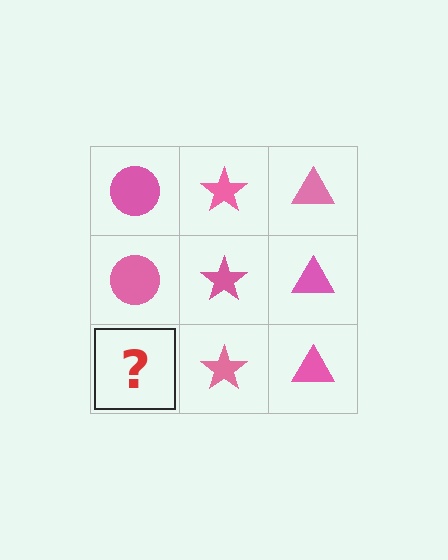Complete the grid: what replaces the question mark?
The question mark should be replaced with a pink circle.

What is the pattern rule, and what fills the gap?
The rule is that each column has a consistent shape. The gap should be filled with a pink circle.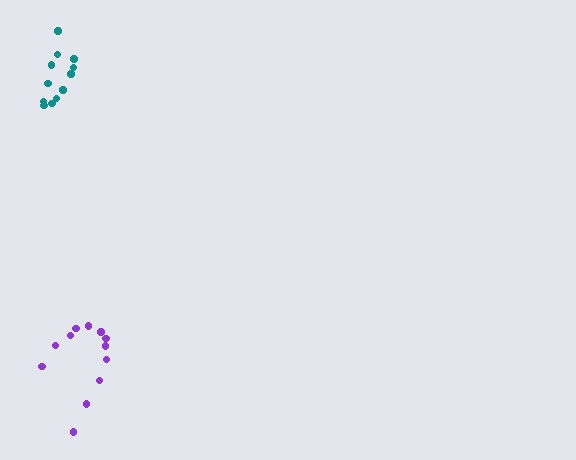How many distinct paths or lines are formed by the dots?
There are 2 distinct paths.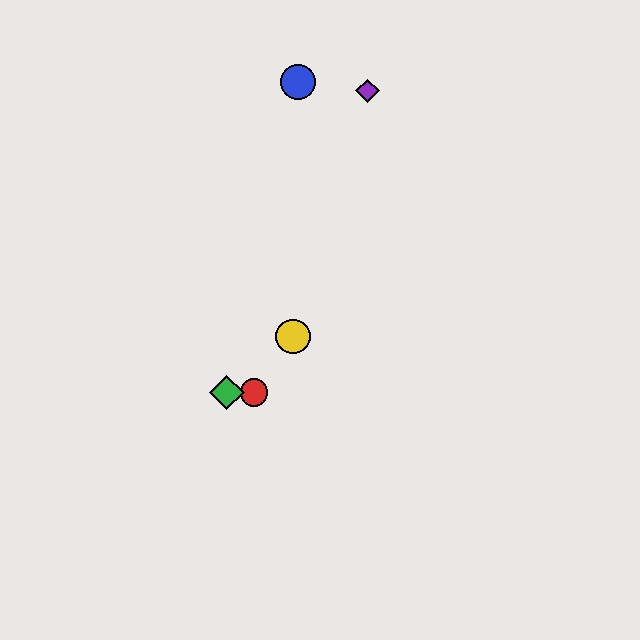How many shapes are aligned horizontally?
2 shapes (the red circle, the green diamond) are aligned horizontally.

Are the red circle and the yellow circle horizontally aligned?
No, the red circle is at y≈393 and the yellow circle is at y≈337.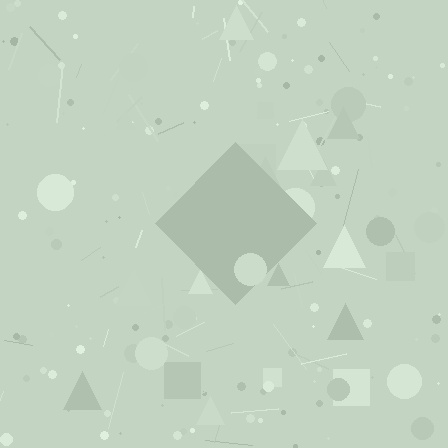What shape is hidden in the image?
A diamond is hidden in the image.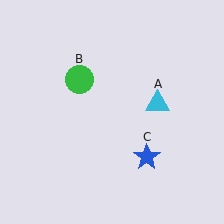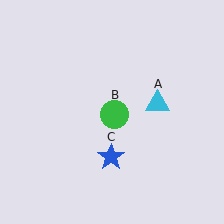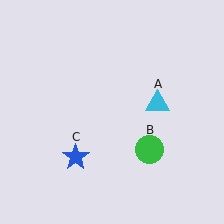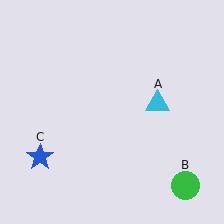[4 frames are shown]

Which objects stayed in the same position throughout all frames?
Cyan triangle (object A) remained stationary.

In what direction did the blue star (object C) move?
The blue star (object C) moved left.